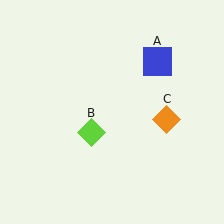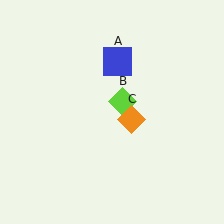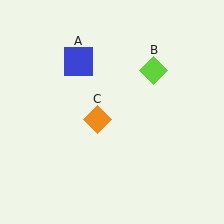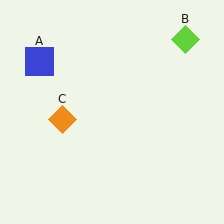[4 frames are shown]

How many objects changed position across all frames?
3 objects changed position: blue square (object A), lime diamond (object B), orange diamond (object C).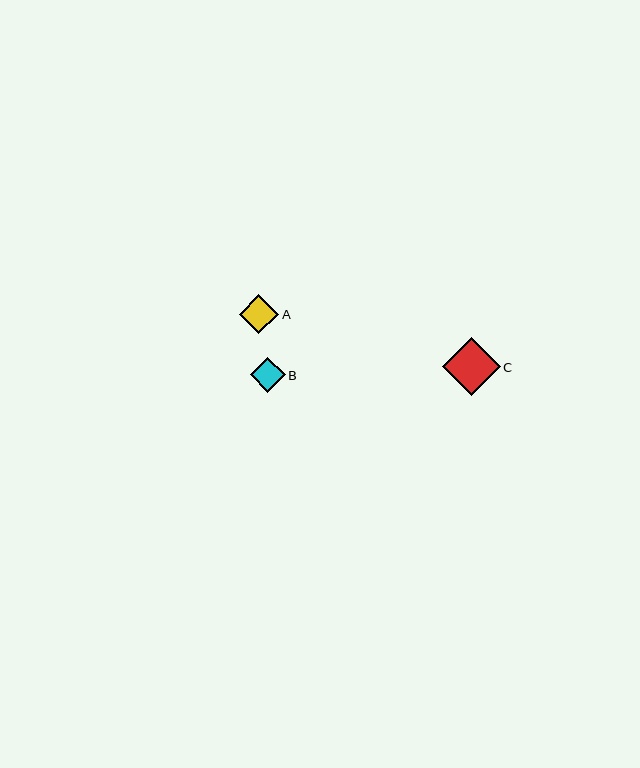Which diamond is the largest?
Diamond C is the largest with a size of approximately 58 pixels.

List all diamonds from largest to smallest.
From largest to smallest: C, A, B.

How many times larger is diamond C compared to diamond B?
Diamond C is approximately 1.7 times the size of diamond B.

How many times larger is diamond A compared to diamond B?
Diamond A is approximately 1.1 times the size of diamond B.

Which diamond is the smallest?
Diamond B is the smallest with a size of approximately 35 pixels.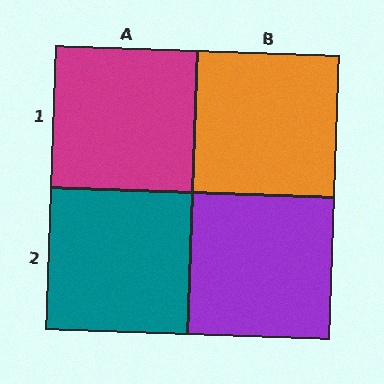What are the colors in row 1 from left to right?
Magenta, orange.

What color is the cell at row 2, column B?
Purple.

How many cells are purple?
1 cell is purple.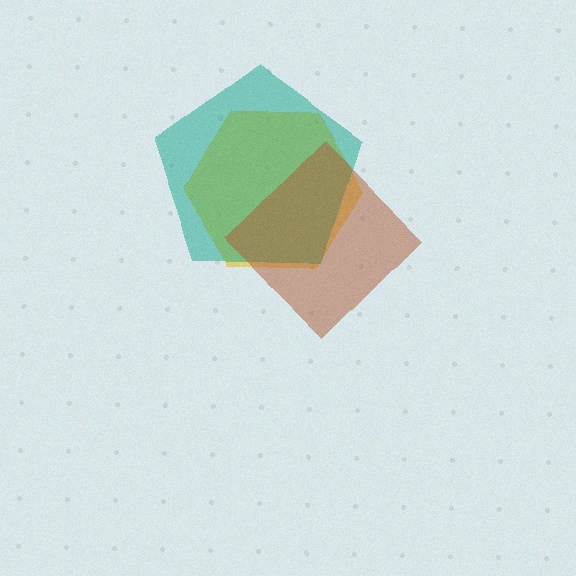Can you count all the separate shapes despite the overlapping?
Yes, there are 3 separate shapes.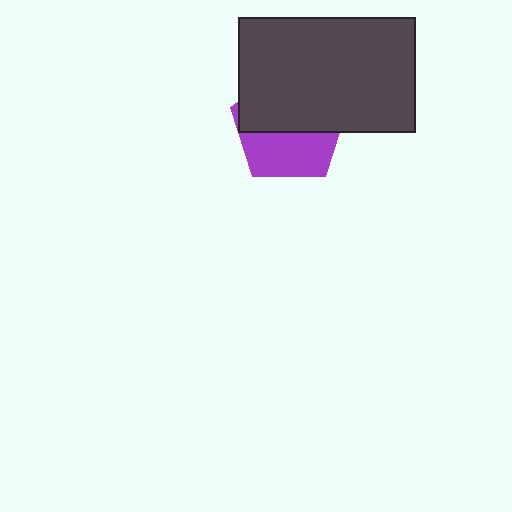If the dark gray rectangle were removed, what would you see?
You would see the complete purple pentagon.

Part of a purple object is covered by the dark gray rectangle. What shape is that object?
It is a pentagon.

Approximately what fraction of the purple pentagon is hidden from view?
Roughly 57% of the purple pentagon is hidden behind the dark gray rectangle.